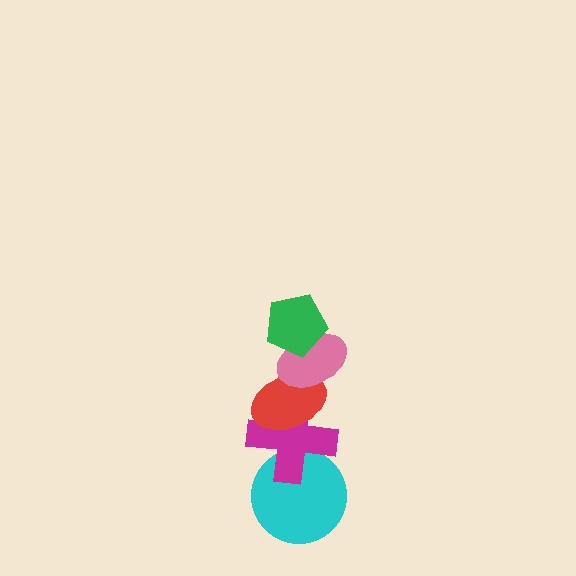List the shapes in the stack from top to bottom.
From top to bottom: the green pentagon, the pink ellipse, the red ellipse, the magenta cross, the cyan circle.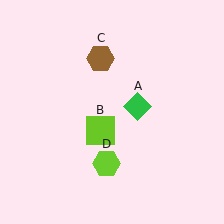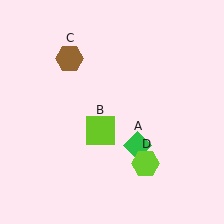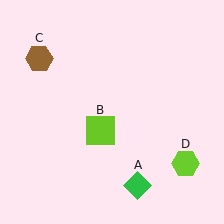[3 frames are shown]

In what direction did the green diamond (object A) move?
The green diamond (object A) moved down.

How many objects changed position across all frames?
3 objects changed position: green diamond (object A), brown hexagon (object C), lime hexagon (object D).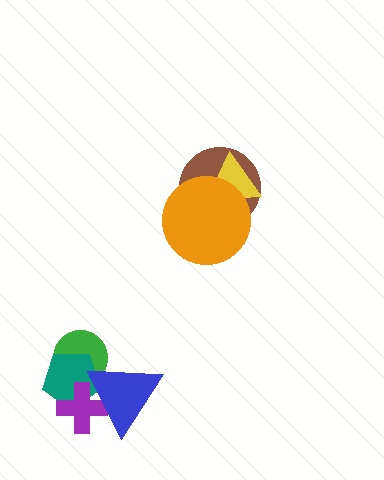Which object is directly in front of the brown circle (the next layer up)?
The yellow triangle is directly in front of the brown circle.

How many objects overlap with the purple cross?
2 objects overlap with the purple cross.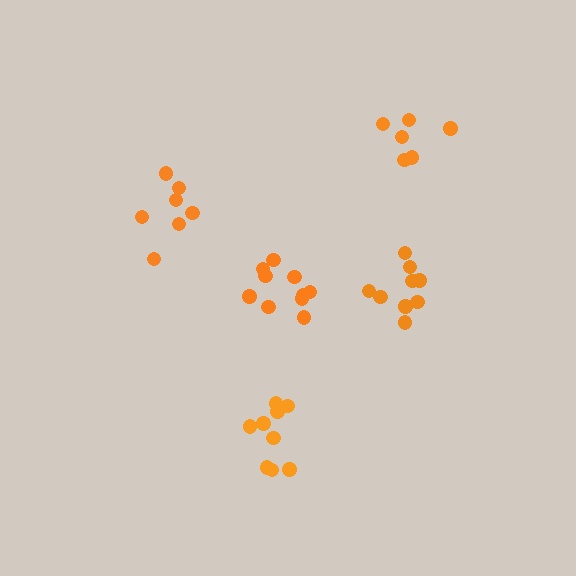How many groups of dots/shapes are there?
There are 5 groups.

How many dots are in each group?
Group 1: 9 dots, Group 2: 9 dots, Group 3: 6 dots, Group 4: 10 dots, Group 5: 7 dots (41 total).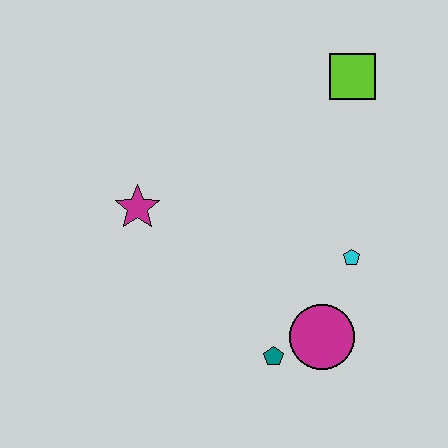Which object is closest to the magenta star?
The teal pentagon is closest to the magenta star.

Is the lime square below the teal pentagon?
No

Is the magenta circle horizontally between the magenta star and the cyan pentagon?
Yes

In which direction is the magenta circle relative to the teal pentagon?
The magenta circle is to the right of the teal pentagon.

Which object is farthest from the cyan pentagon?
The magenta star is farthest from the cyan pentagon.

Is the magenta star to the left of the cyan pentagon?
Yes